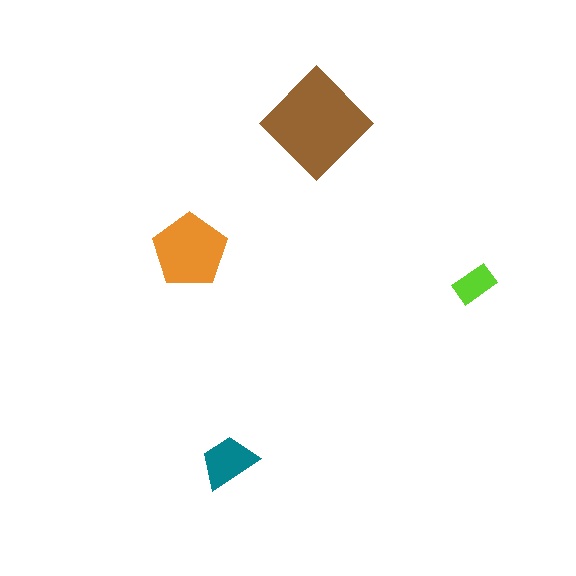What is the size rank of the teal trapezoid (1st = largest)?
3rd.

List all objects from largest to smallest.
The brown diamond, the orange pentagon, the teal trapezoid, the lime rectangle.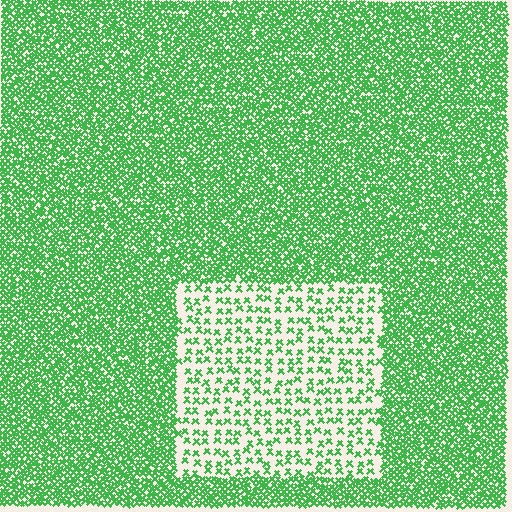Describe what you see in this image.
The image contains small green elements arranged at two different densities. A rectangle-shaped region is visible where the elements are less densely packed than the surrounding area.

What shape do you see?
I see a rectangle.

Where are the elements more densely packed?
The elements are more densely packed outside the rectangle boundary.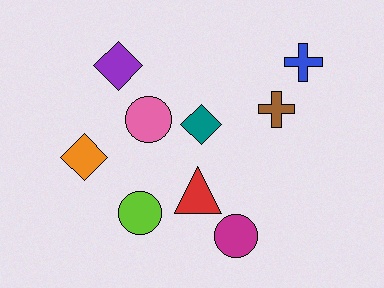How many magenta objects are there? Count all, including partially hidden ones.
There is 1 magenta object.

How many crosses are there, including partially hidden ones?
There are 2 crosses.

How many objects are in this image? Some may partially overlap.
There are 9 objects.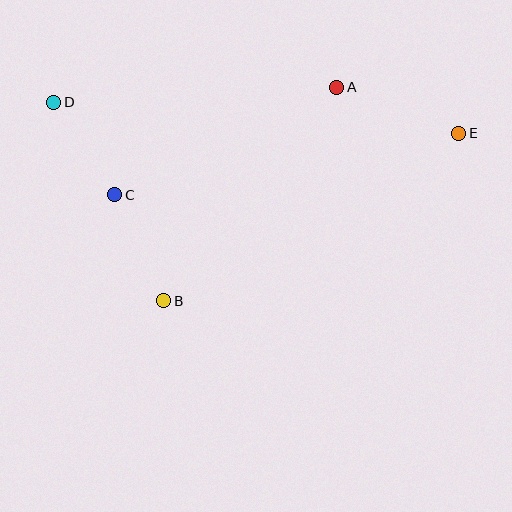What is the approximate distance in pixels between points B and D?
The distance between B and D is approximately 227 pixels.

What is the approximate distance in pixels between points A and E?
The distance between A and E is approximately 130 pixels.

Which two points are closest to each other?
Points C and D are closest to each other.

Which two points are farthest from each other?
Points D and E are farthest from each other.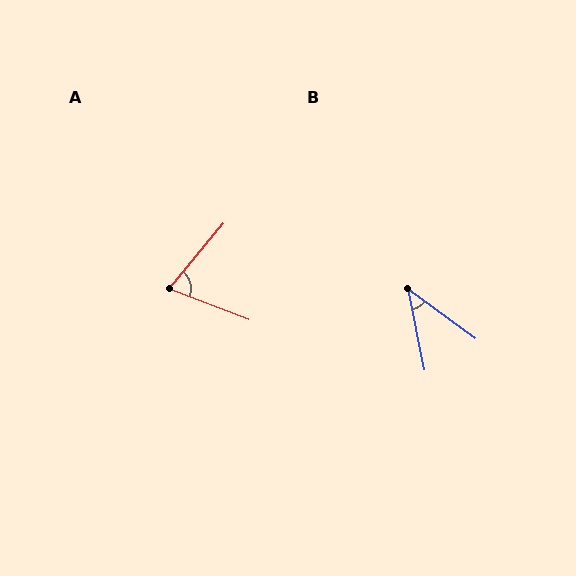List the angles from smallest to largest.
B (42°), A (71°).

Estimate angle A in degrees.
Approximately 71 degrees.